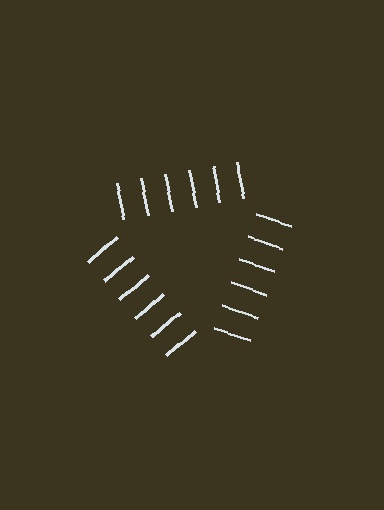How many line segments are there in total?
18 — 6 along each of the 3 edges.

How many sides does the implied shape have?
3 sides — the line-ends trace a triangle.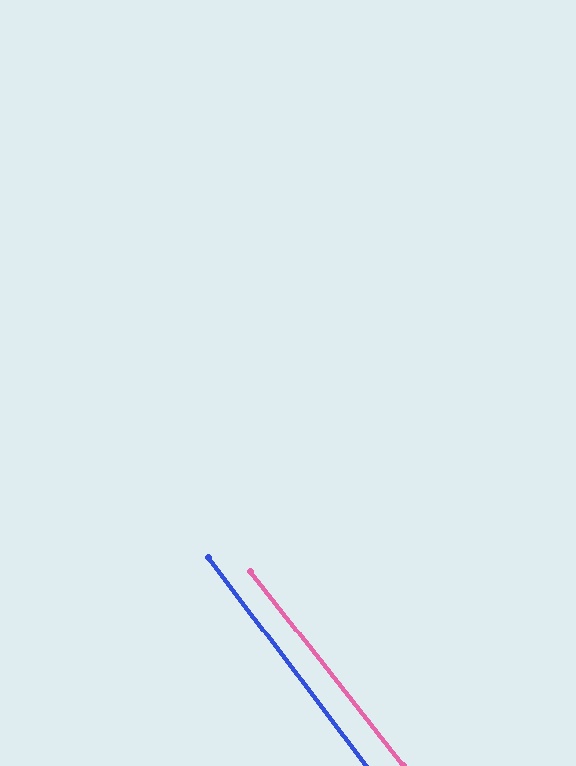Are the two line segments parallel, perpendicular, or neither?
Parallel — their directions differ by only 1.2°.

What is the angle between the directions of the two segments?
Approximately 1 degree.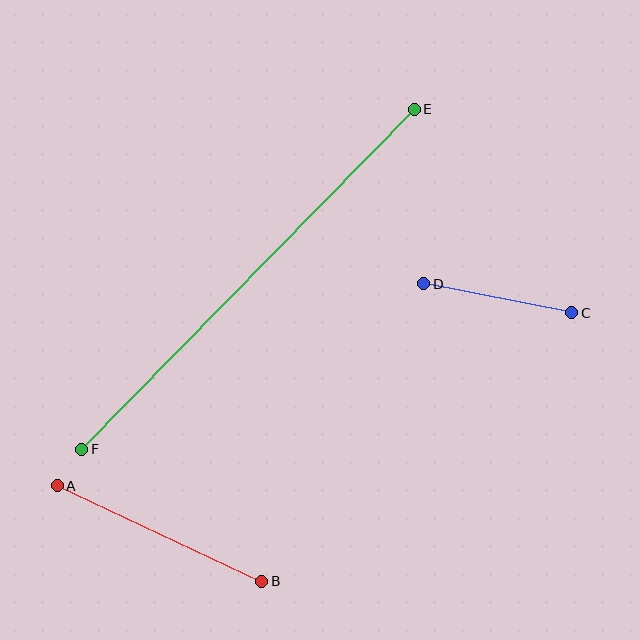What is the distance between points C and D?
The distance is approximately 151 pixels.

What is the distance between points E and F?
The distance is approximately 476 pixels.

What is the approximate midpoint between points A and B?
The midpoint is at approximately (160, 534) pixels.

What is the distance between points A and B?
The distance is approximately 225 pixels.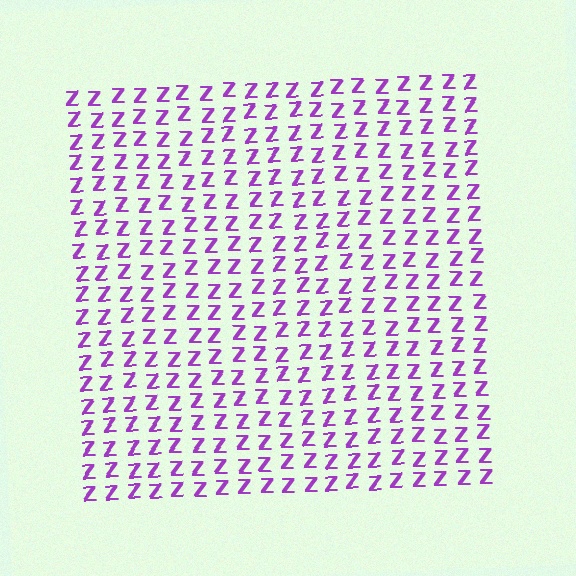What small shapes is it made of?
It is made of small letter Z's.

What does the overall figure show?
The overall figure shows a square.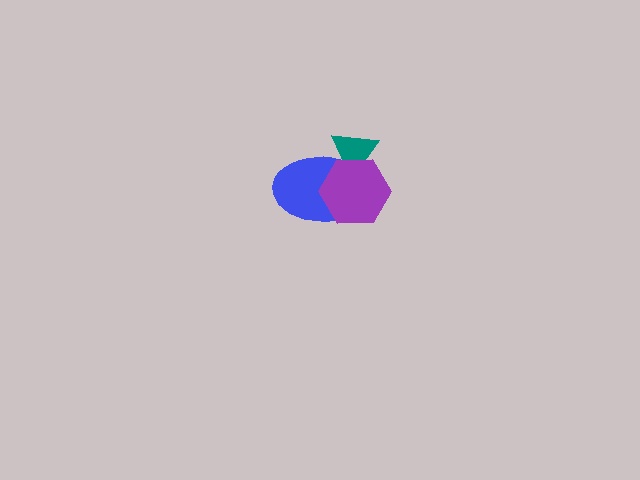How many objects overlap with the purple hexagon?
2 objects overlap with the purple hexagon.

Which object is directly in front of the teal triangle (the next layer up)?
The blue ellipse is directly in front of the teal triangle.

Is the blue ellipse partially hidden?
Yes, it is partially covered by another shape.